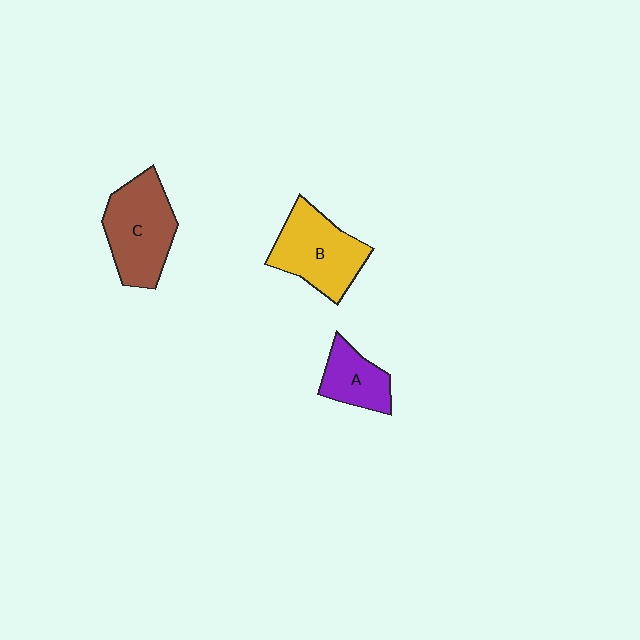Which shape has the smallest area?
Shape A (purple).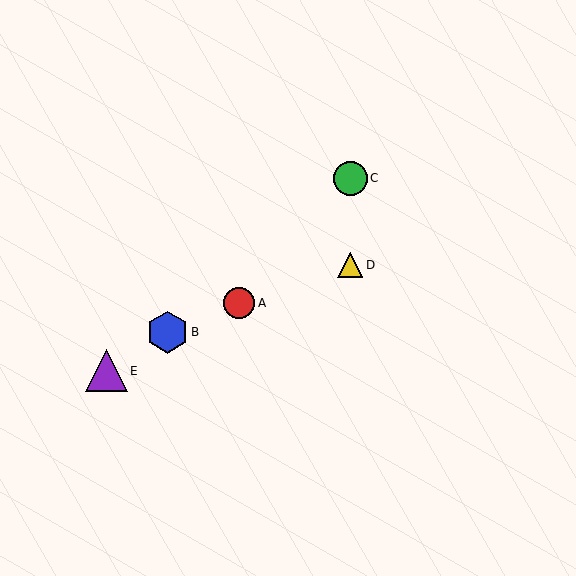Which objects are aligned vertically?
Objects C, D are aligned vertically.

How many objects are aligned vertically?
2 objects (C, D) are aligned vertically.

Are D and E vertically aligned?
No, D is at x≈350 and E is at x≈106.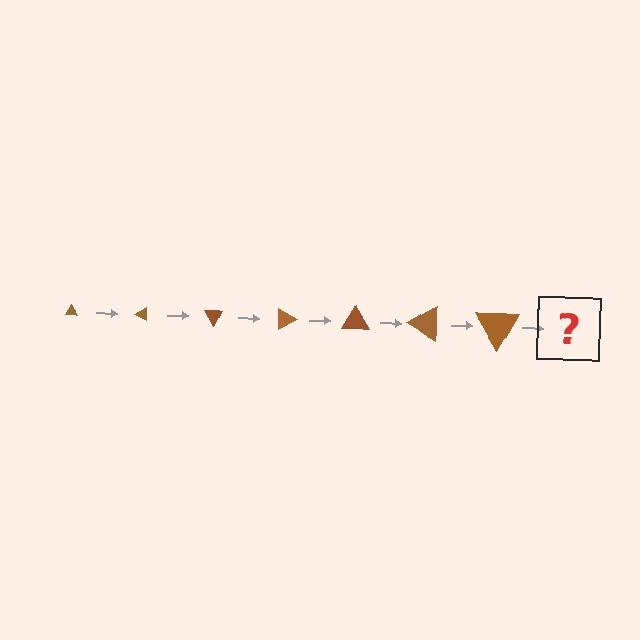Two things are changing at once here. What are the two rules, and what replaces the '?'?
The two rules are that the triangle grows larger each step and it rotates 30 degrees each step. The '?' should be a triangle, larger than the previous one and rotated 210 degrees from the start.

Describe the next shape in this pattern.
It should be a triangle, larger than the previous one and rotated 210 degrees from the start.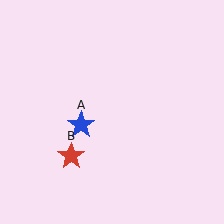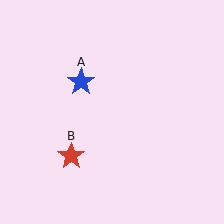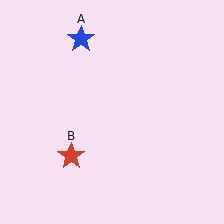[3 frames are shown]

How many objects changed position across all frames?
1 object changed position: blue star (object A).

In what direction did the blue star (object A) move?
The blue star (object A) moved up.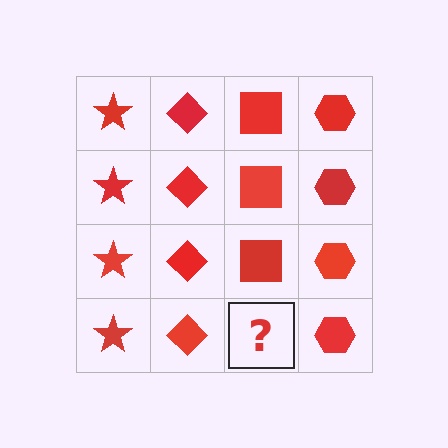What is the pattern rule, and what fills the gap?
The rule is that each column has a consistent shape. The gap should be filled with a red square.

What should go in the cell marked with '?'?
The missing cell should contain a red square.